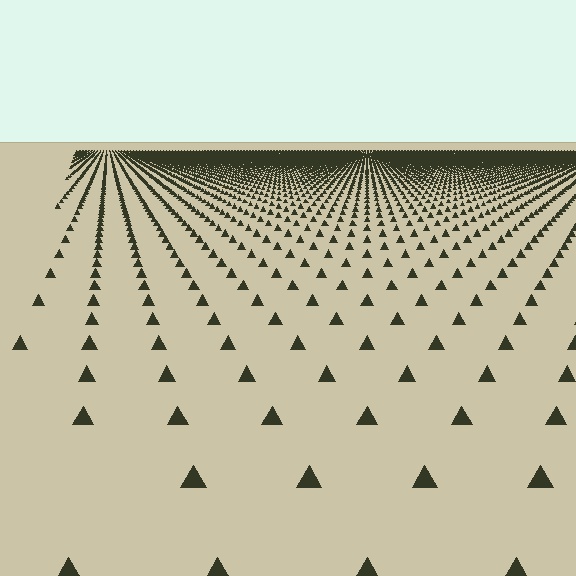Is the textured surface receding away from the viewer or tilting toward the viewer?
The surface is receding away from the viewer. Texture elements get smaller and denser toward the top.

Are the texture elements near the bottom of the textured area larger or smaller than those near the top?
Larger. Near the bottom, elements are closer to the viewer and appear at a bigger on-screen size.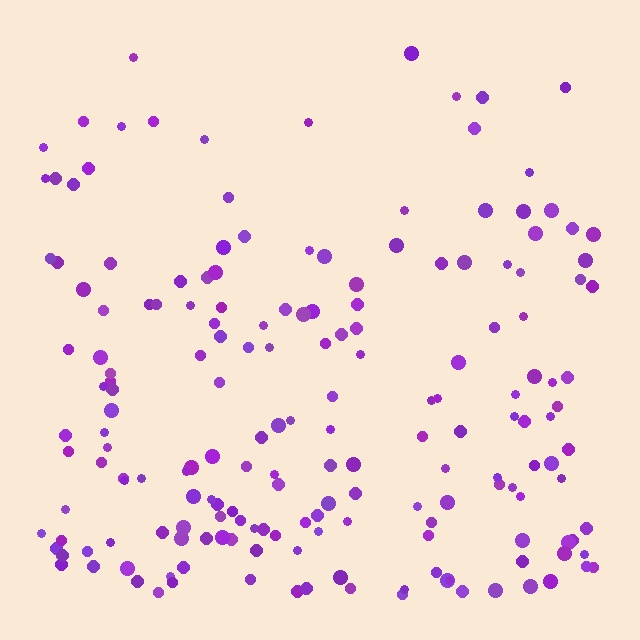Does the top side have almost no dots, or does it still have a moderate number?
Still a moderate number, just noticeably fewer than the bottom.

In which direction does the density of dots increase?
From top to bottom, with the bottom side densest.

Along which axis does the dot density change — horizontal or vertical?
Vertical.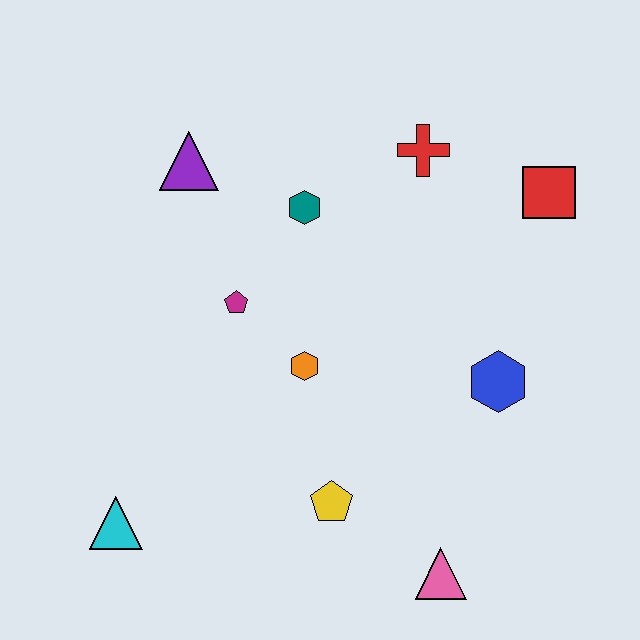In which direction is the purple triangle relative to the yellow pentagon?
The purple triangle is above the yellow pentagon.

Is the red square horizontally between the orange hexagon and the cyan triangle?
No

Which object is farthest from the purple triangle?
The pink triangle is farthest from the purple triangle.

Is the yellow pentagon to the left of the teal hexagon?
No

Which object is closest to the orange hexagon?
The magenta pentagon is closest to the orange hexagon.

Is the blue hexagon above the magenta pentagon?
No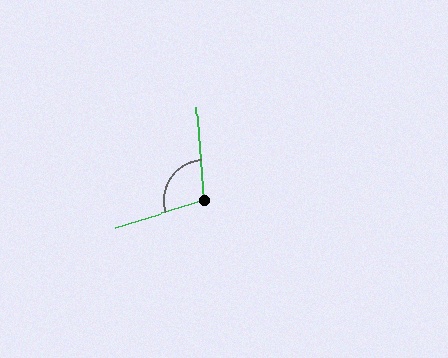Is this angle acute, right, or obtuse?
It is obtuse.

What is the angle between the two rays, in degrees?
Approximately 103 degrees.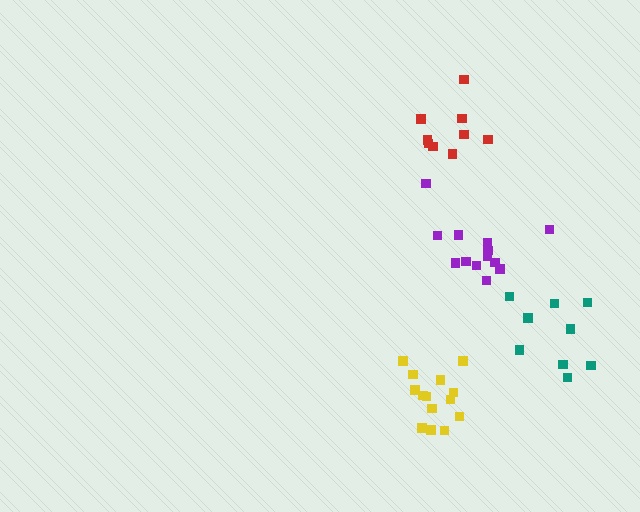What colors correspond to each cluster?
The clusters are colored: yellow, red, purple, teal.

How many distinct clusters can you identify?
There are 4 distinct clusters.